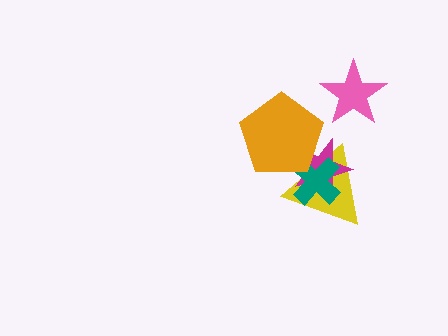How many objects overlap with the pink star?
0 objects overlap with the pink star.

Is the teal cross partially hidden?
Yes, it is partially covered by another shape.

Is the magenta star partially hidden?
Yes, it is partially covered by another shape.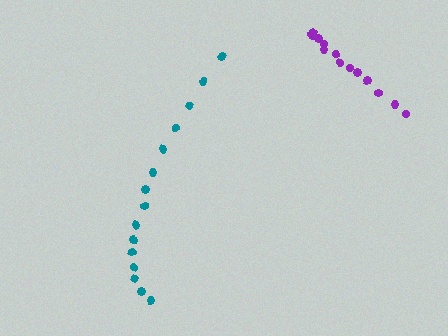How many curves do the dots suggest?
There are 2 distinct paths.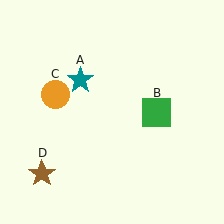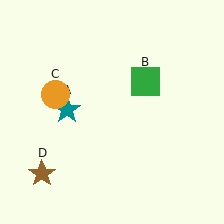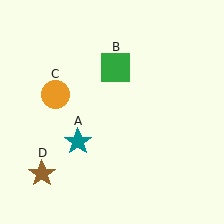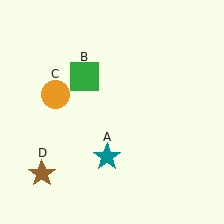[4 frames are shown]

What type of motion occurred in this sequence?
The teal star (object A), green square (object B) rotated counterclockwise around the center of the scene.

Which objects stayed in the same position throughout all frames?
Orange circle (object C) and brown star (object D) remained stationary.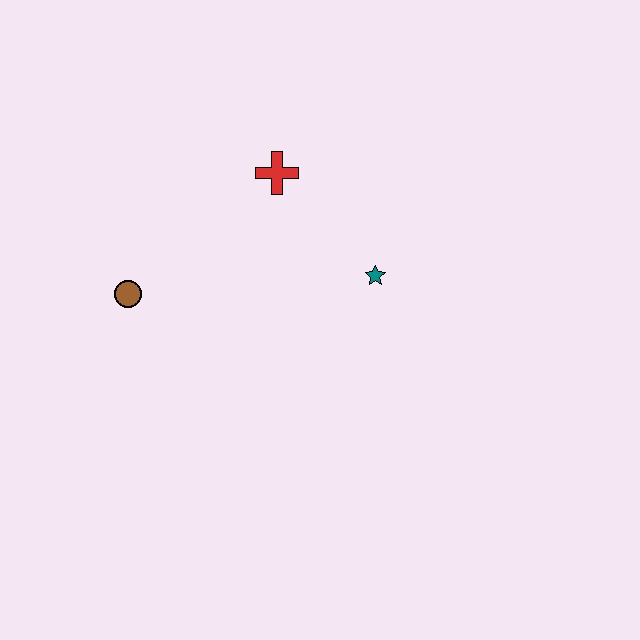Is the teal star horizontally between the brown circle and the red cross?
No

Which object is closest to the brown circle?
The red cross is closest to the brown circle.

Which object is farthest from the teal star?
The brown circle is farthest from the teal star.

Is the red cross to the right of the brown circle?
Yes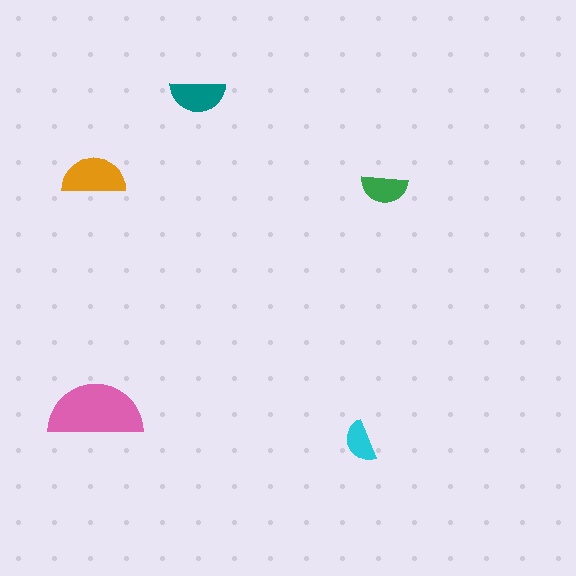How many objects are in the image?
There are 5 objects in the image.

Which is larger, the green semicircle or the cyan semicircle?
The green one.